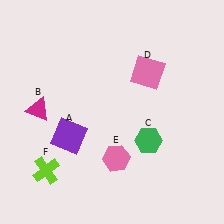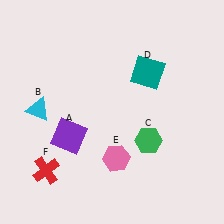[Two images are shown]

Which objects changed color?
B changed from magenta to cyan. D changed from pink to teal. F changed from lime to red.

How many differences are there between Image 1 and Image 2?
There are 3 differences between the two images.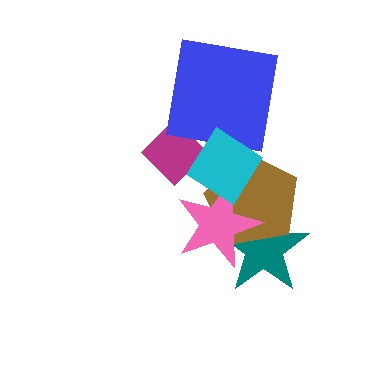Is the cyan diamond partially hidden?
No, no other shape covers it.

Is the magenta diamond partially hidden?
Yes, it is partially covered by another shape.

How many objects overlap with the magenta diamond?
1 object overlaps with the magenta diamond.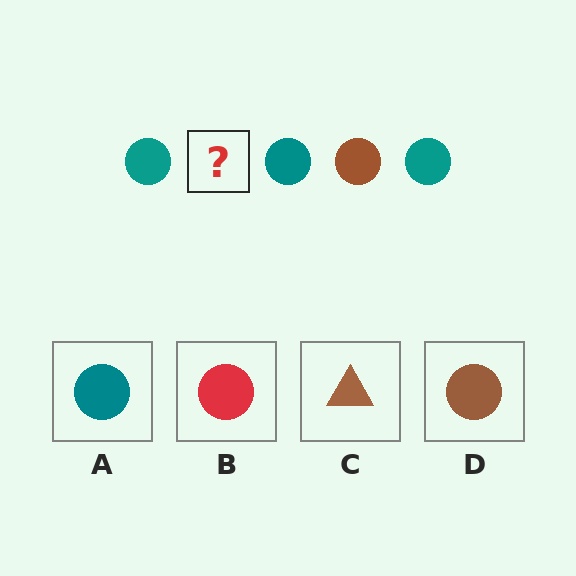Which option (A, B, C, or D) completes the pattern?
D.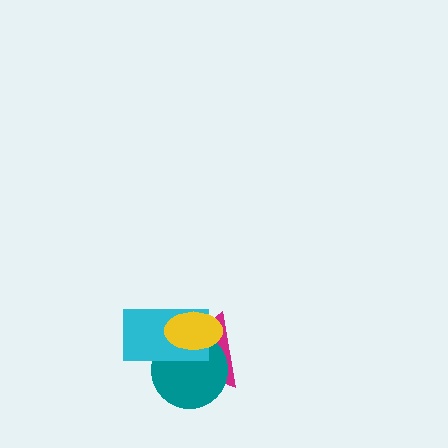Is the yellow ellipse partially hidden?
No, no other shape covers it.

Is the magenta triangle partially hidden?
Yes, it is partially covered by another shape.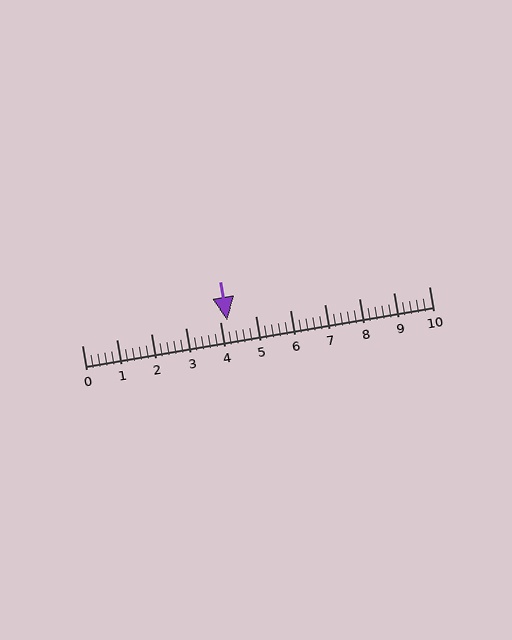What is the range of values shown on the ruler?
The ruler shows values from 0 to 10.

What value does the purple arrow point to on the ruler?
The purple arrow points to approximately 4.2.